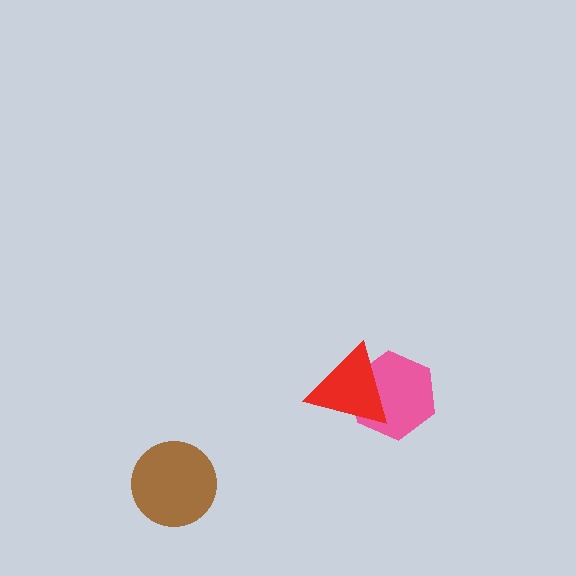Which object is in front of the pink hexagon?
The red triangle is in front of the pink hexagon.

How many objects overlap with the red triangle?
1 object overlaps with the red triangle.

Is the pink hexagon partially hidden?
Yes, it is partially covered by another shape.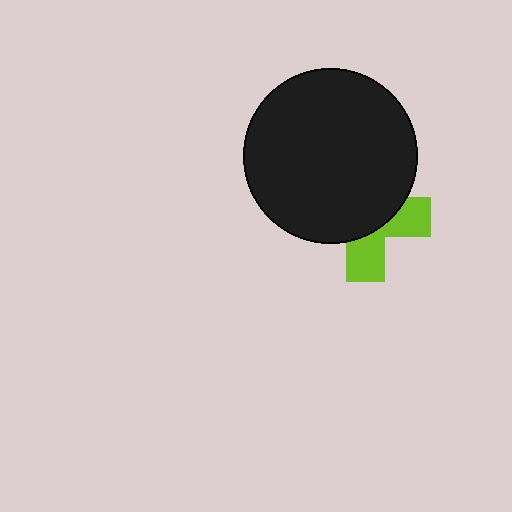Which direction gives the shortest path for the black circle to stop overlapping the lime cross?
Moving up gives the shortest separation.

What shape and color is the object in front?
The object in front is a black circle.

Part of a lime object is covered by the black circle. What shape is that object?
It is a cross.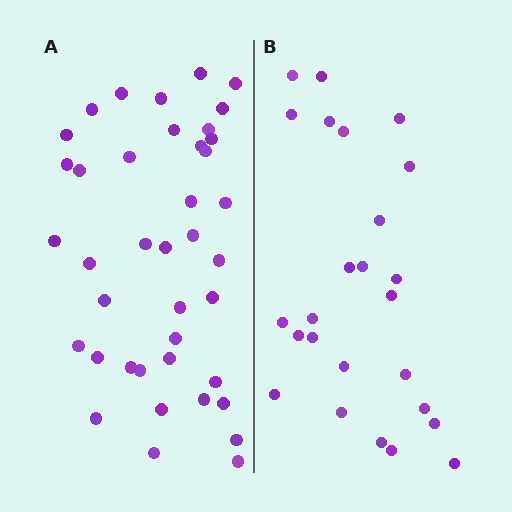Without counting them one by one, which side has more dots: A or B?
Region A (the left region) has more dots.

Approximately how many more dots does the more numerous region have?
Region A has approximately 15 more dots than region B.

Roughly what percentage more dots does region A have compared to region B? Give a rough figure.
About 60% more.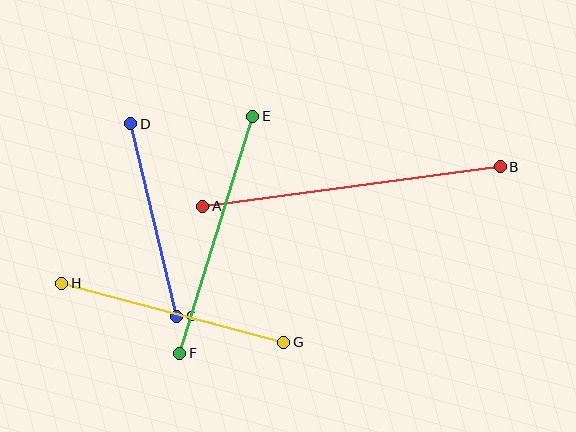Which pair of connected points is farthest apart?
Points A and B are farthest apart.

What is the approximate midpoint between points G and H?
The midpoint is at approximately (173, 313) pixels.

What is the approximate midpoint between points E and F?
The midpoint is at approximately (216, 235) pixels.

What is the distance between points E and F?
The distance is approximately 248 pixels.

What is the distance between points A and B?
The distance is approximately 300 pixels.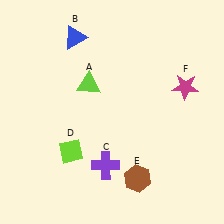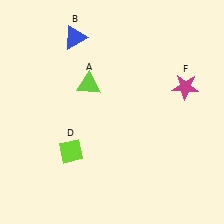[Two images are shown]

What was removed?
The brown hexagon (E), the purple cross (C) were removed in Image 2.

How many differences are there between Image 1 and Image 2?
There are 2 differences between the two images.